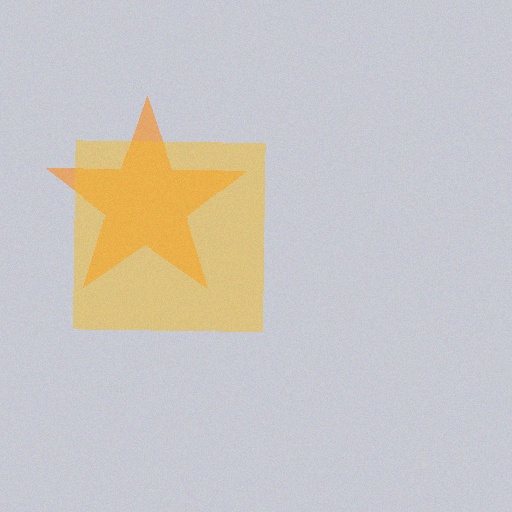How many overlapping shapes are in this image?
There are 2 overlapping shapes in the image.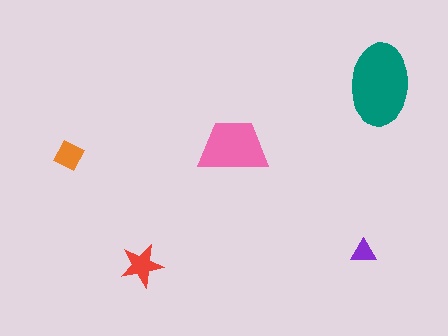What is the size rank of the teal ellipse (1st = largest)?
1st.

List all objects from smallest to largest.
The purple triangle, the orange diamond, the red star, the pink trapezoid, the teal ellipse.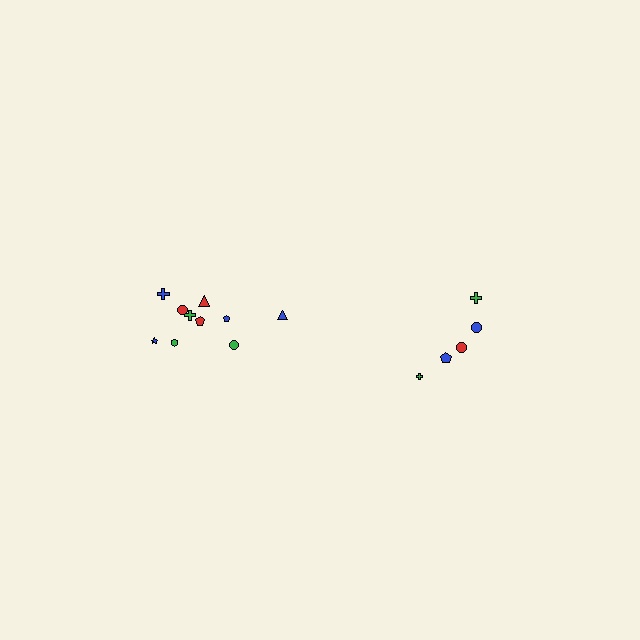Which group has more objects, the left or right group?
The left group.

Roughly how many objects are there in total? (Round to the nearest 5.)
Roughly 15 objects in total.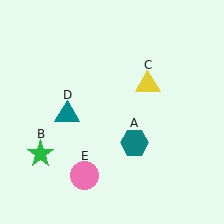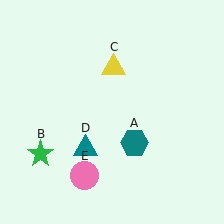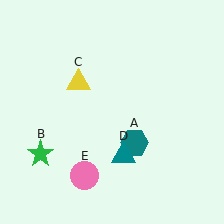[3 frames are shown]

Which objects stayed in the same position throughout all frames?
Teal hexagon (object A) and green star (object B) and pink circle (object E) remained stationary.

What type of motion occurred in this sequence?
The yellow triangle (object C), teal triangle (object D) rotated counterclockwise around the center of the scene.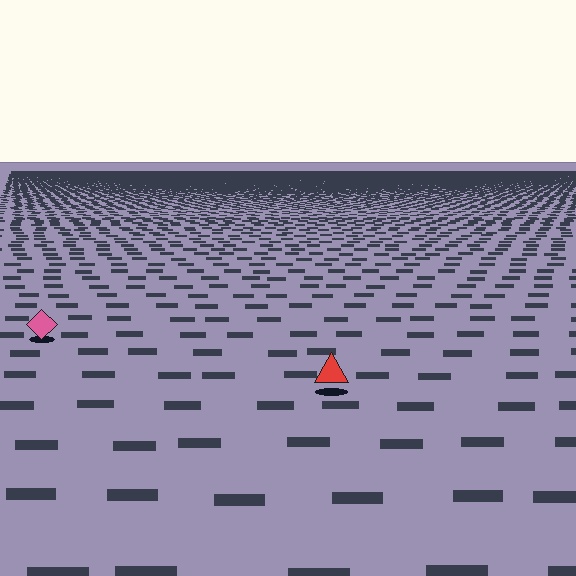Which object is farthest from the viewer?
The pink diamond is farthest from the viewer. It appears smaller and the ground texture around it is denser.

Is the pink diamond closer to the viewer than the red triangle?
No. The red triangle is closer — you can tell from the texture gradient: the ground texture is coarser near it.